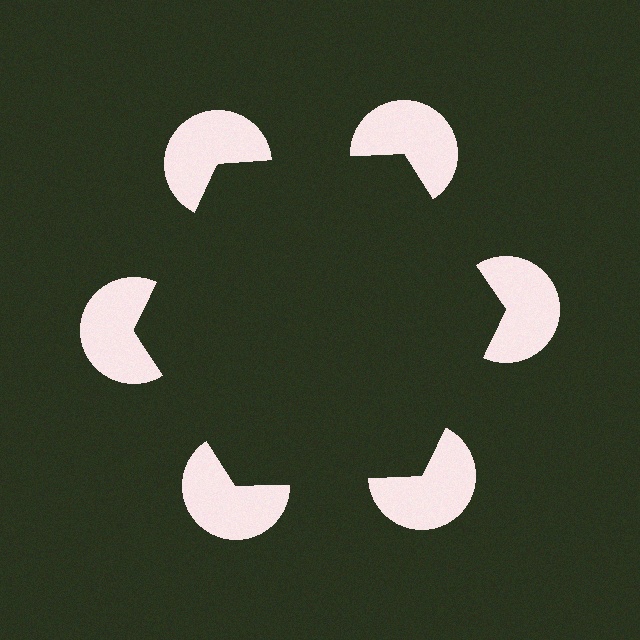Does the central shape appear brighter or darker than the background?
It typically appears slightly darker than the background, even though no actual brightness change is drawn.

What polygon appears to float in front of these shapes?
An illusory hexagon — its edges are inferred from the aligned wedge cuts in the pac-man discs, not physically drawn.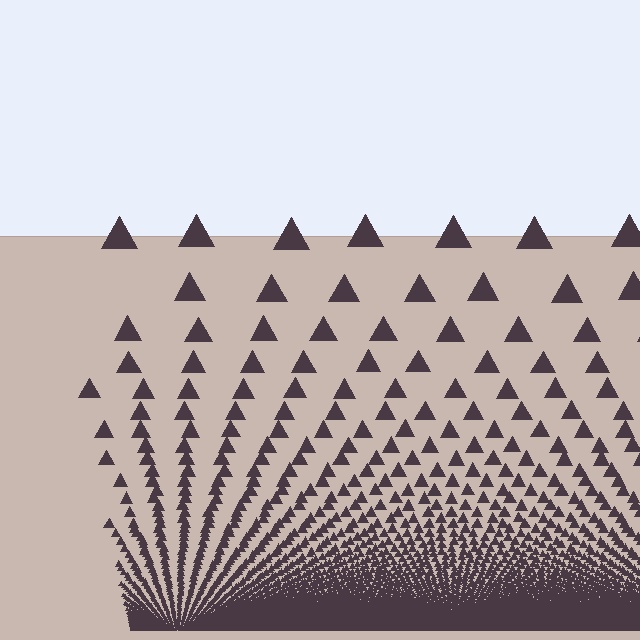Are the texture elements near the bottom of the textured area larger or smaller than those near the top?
Smaller. The gradient is inverted — elements near the bottom are smaller and denser.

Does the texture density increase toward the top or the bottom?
Density increases toward the bottom.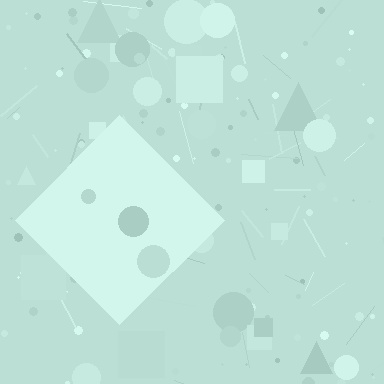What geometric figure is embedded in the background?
A diamond is embedded in the background.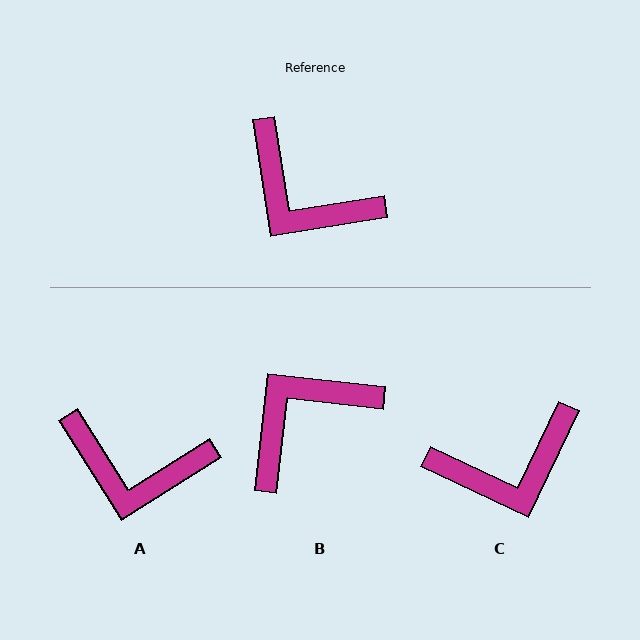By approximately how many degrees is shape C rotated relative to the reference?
Approximately 55 degrees counter-clockwise.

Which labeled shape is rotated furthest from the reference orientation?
B, about 106 degrees away.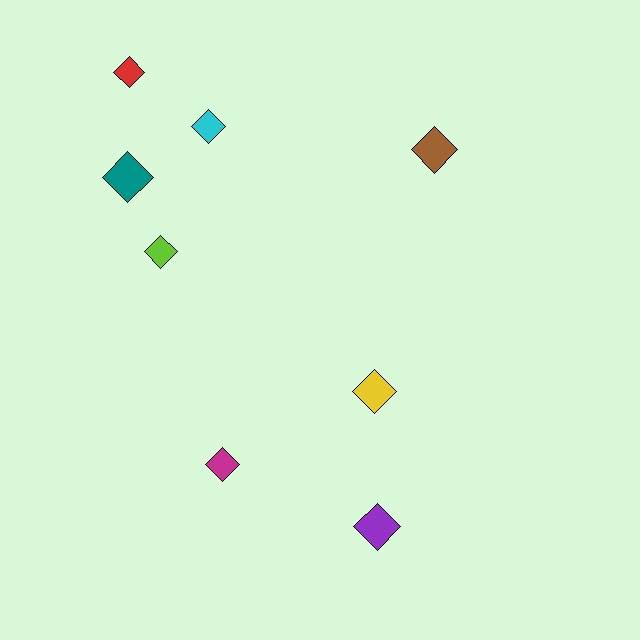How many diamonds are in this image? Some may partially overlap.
There are 8 diamonds.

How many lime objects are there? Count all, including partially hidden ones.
There is 1 lime object.